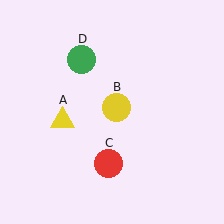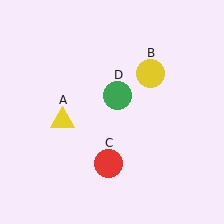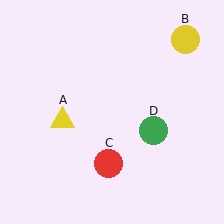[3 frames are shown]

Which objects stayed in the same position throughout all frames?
Yellow triangle (object A) and red circle (object C) remained stationary.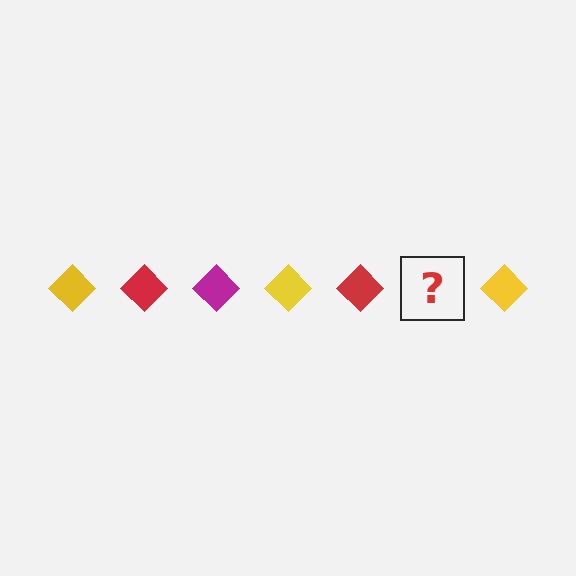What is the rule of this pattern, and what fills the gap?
The rule is that the pattern cycles through yellow, red, magenta diamonds. The gap should be filled with a magenta diamond.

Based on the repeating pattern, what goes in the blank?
The blank should be a magenta diamond.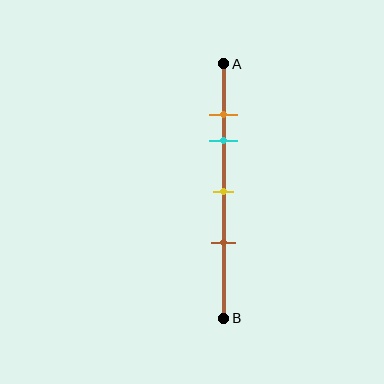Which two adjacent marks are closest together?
The orange and cyan marks are the closest adjacent pair.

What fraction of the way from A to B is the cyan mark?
The cyan mark is approximately 30% (0.3) of the way from A to B.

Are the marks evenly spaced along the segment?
No, the marks are not evenly spaced.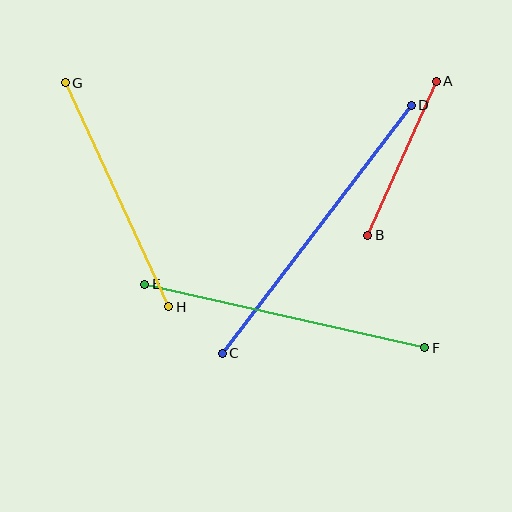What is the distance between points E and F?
The distance is approximately 287 pixels.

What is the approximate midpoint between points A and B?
The midpoint is at approximately (402, 158) pixels.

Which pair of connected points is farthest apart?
Points C and D are farthest apart.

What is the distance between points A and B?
The distance is approximately 169 pixels.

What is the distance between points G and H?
The distance is approximately 247 pixels.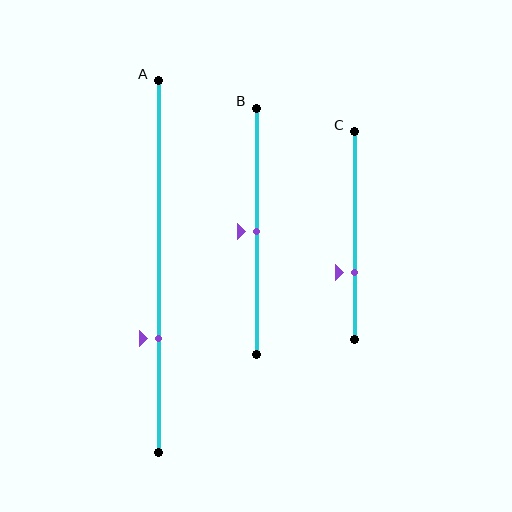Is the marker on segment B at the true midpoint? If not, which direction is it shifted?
Yes, the marker on segment B is at the true midpoint.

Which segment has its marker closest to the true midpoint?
Segment B has its marker closest to the true midpoint.